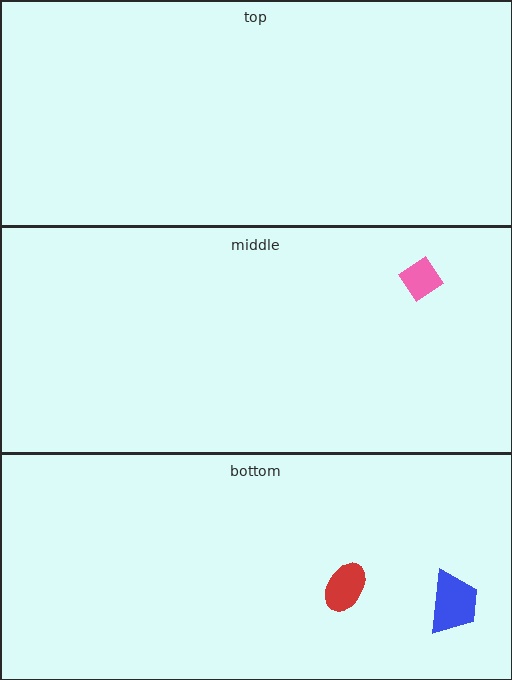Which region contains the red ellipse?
The bottom region.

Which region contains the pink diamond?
The middle region.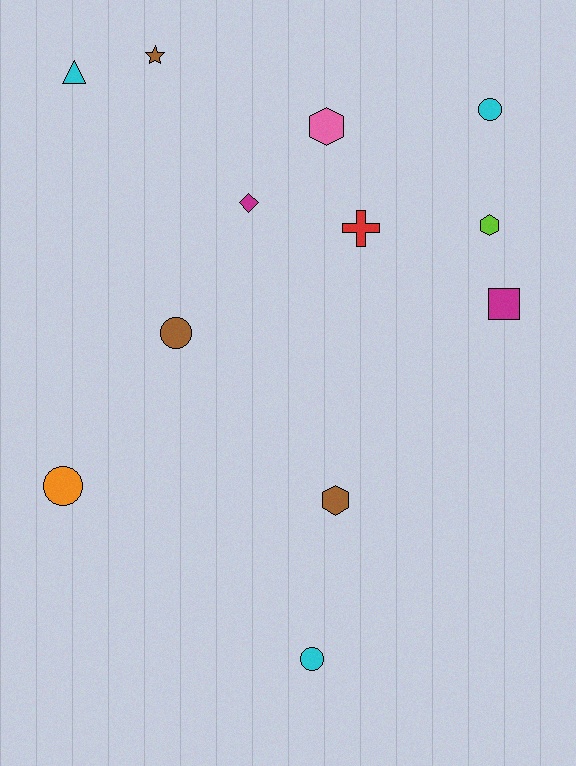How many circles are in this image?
There are 4 circles.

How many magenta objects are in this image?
There are 2 magenta objects.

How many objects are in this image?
There are 12 objects.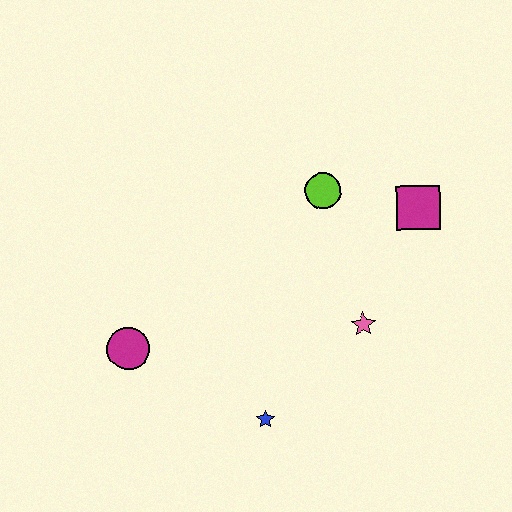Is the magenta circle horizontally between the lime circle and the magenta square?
No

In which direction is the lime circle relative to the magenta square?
The lime circle is to the left of the magenta square.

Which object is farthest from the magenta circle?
The magenta square is farthest from the magenta circle.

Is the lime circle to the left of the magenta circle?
No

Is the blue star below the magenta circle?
Yes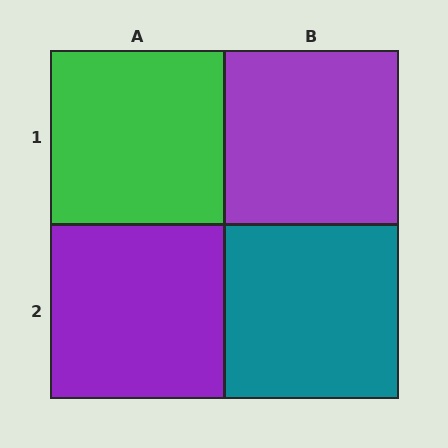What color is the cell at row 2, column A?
Purple.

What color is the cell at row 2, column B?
Teal.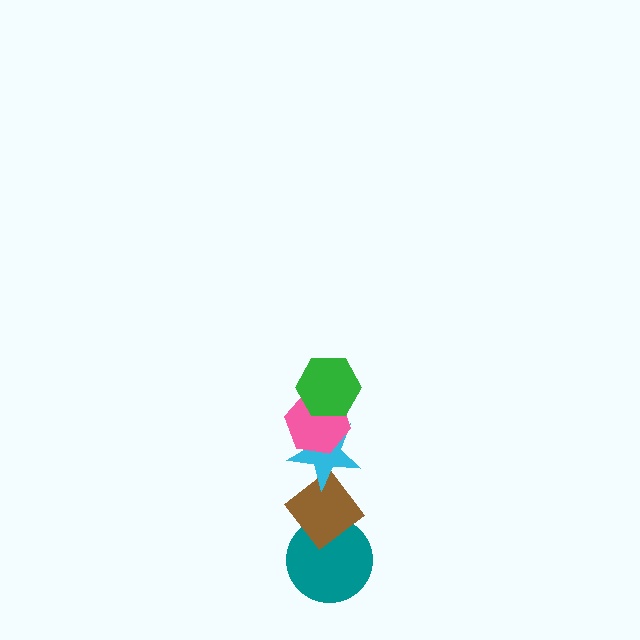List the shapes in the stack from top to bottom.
From top to bottom: the green hexagon, the pink hexagon, the cyan star, the brown diamond, the teal circle.